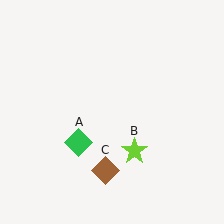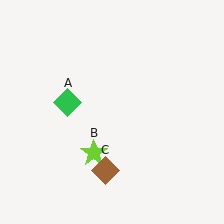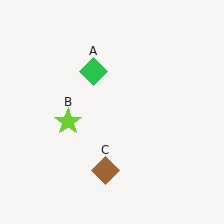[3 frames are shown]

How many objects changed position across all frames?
2 objects changed position: green diamond (object A), lime star (object B).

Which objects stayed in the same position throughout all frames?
Brown diamond (object C) remained stationary.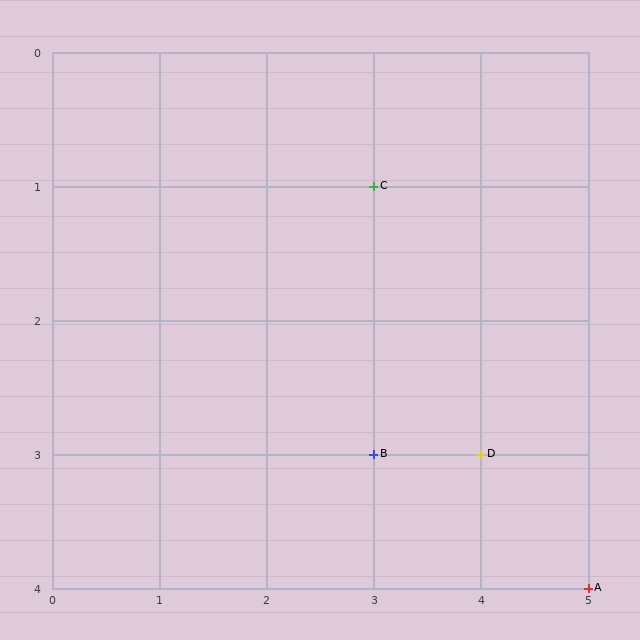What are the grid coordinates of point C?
Point C is at grid coordinates (3, 1).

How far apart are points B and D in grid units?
Points B and D are 1 column apart.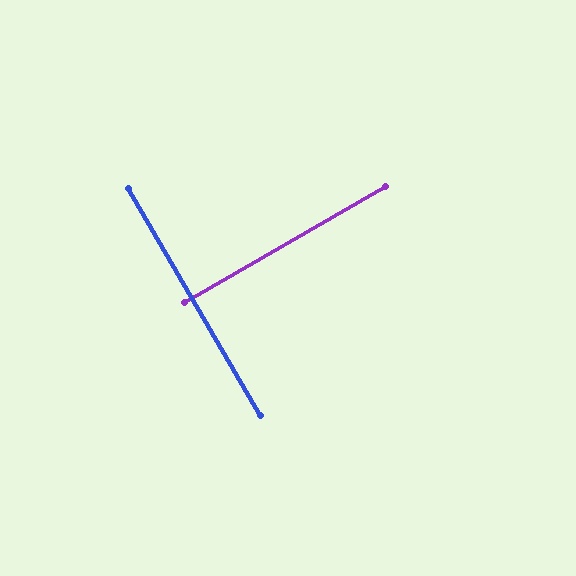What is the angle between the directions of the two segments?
Approximately 90 degrees.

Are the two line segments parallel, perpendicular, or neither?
Perpendicular — they meet at approximately 90°.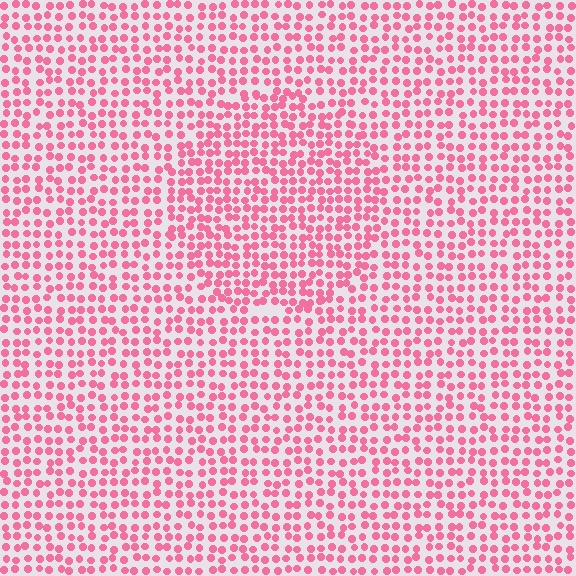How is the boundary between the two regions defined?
The boundary is defined by a change in element density (approximately 1.4x ratio). All elements are the same color, size, and shape.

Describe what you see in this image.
The image contains small pink elements arranged at two different densities. A circle-shaped region is visible where the elements are more densely packed than the surrounding area.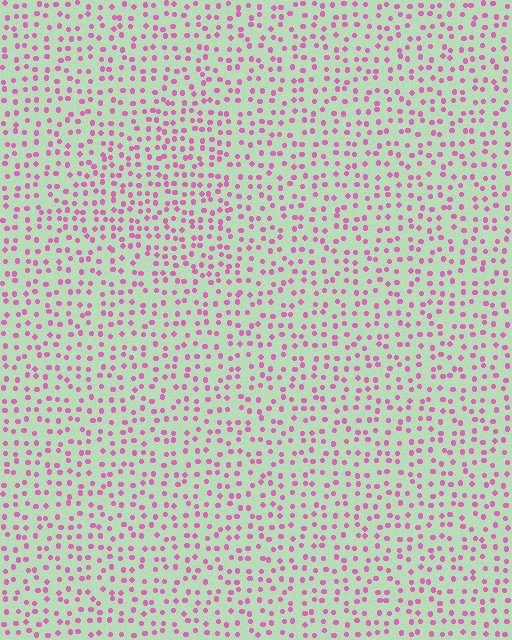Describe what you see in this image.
The image contains small pink elements arranged at two different densities. A triangle-shaped region is visible where the elements are more densely packed than the surrounding area.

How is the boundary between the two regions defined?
The boundary is defined by a change in element density (approximately 1.4x ratio). All elements are the same color, size, and shape.